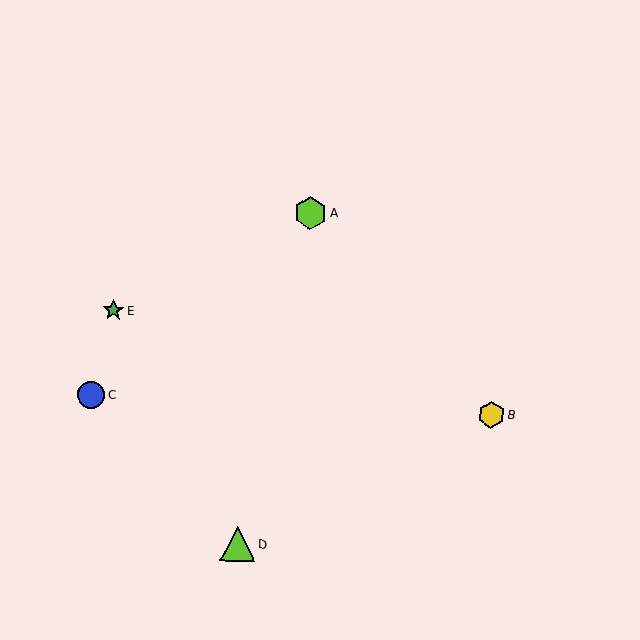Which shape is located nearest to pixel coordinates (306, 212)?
The lime hexagon (labeled A) at (310, 213) is nearest to that location.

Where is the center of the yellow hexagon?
The center of the yellow hexagon is at (491, 414).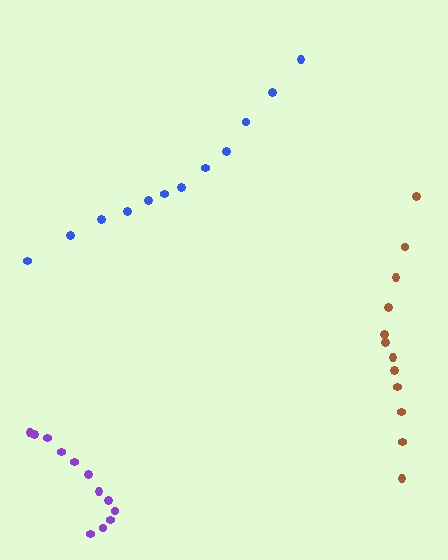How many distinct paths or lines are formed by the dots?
There are 3 distinct paths.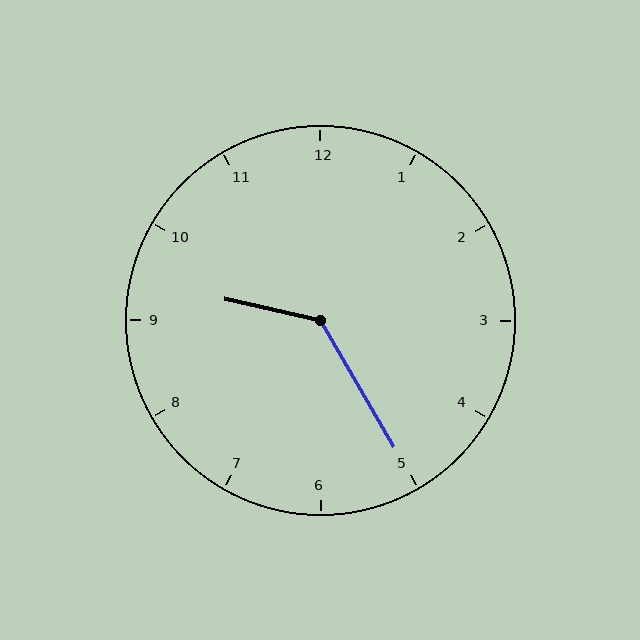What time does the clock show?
9:25.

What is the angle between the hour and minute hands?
Approximately 132 degrees.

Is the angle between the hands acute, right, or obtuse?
It is obtuse.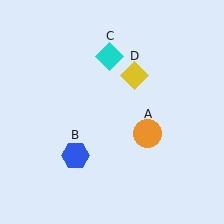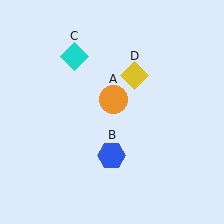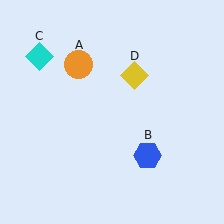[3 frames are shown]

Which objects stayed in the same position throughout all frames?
Yellow diamond (object D) remained stationary.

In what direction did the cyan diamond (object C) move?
The cyan diamond (object C) moved left.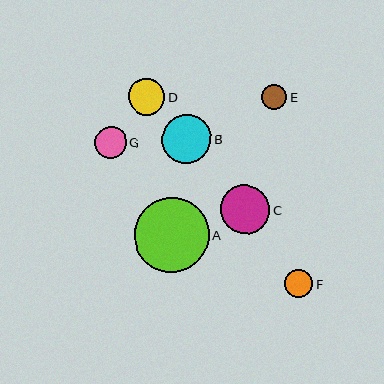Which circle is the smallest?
Circle E is the smallest with a size of approximately 25 pixels.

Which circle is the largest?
Circle A is the largest with a size of approximately 75 pixels.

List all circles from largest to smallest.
From largest to smallest: A, B, C, D, G, F, E.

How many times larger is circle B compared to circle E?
Circle B is approximately 2.0 times the size of circle E.